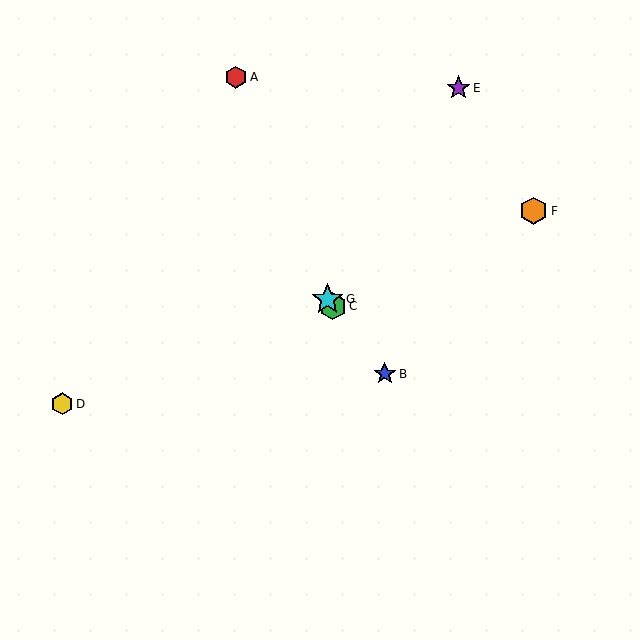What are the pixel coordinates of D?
Object D is at (62, 404).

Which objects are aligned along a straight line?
Objects B, C, G are aligned along a straight line.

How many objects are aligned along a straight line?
3 objects (B, C, G) are aligned along a straight line.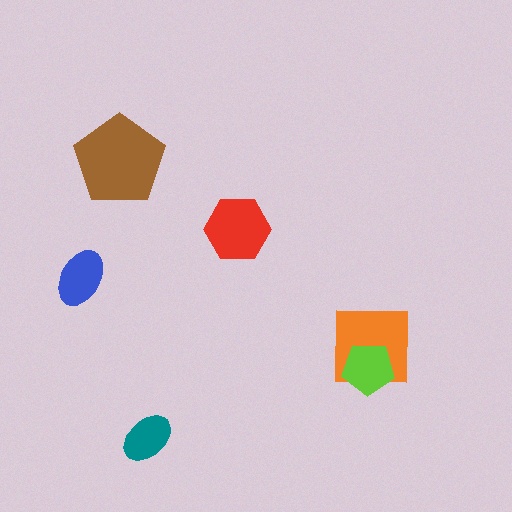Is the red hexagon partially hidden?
No, no other shape covers it.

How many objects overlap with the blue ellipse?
0 objects overlap with the blue ellipse.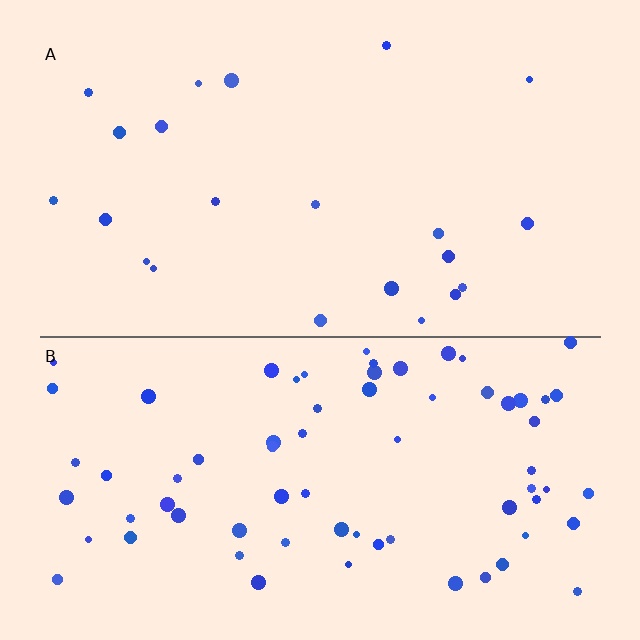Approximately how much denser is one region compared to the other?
Approximately 3.2× — region B over region A.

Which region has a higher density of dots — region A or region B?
B (the bottom).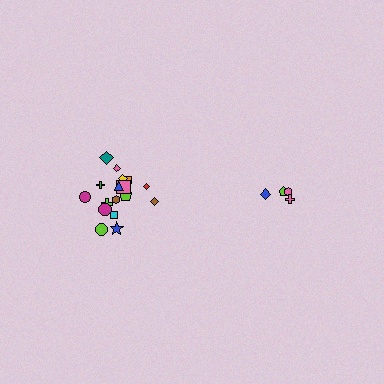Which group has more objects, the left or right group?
The left group.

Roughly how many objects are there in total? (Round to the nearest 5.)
Roughly 20 objects in total.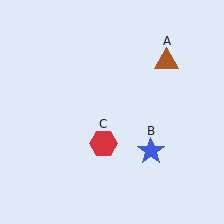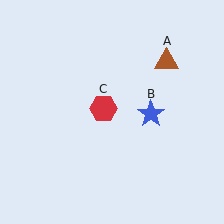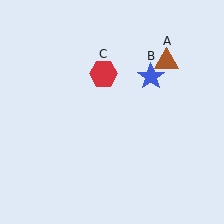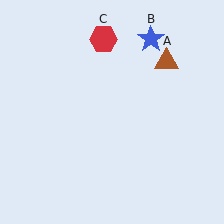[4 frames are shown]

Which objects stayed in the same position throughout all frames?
Brown triangle (object A) remained stationary.